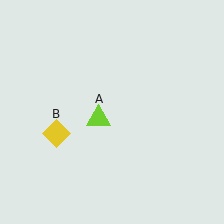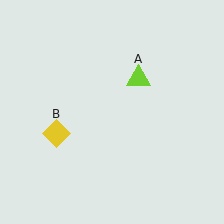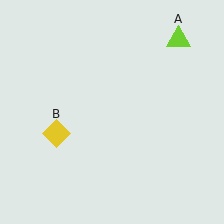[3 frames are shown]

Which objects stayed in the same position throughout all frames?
Yellow diamond (object B) remained stationary.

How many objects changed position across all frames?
1 object changed position: lime triangle (object A).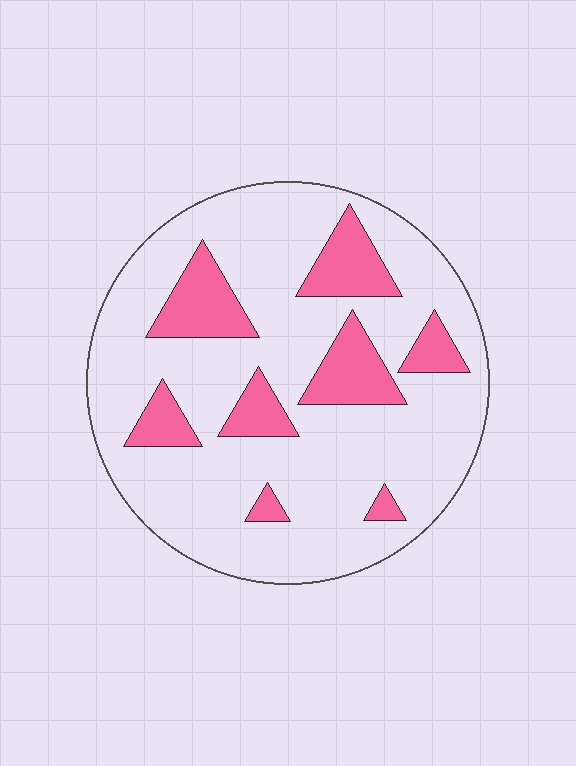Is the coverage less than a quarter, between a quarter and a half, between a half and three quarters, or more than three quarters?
Less than a quarter.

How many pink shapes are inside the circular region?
8.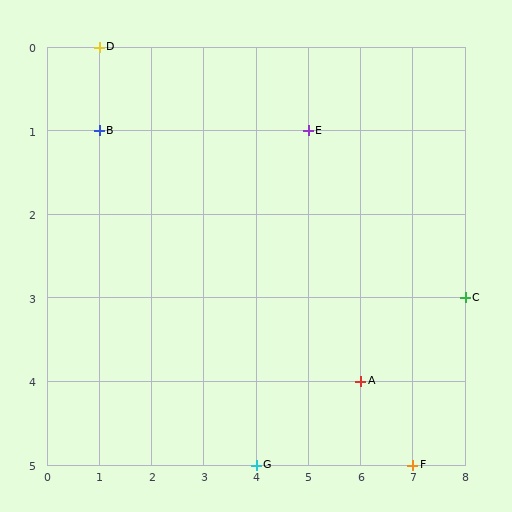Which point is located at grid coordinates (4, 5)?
Point G is at (4, 5).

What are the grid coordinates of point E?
Point E is at grid coordinates (5, 1).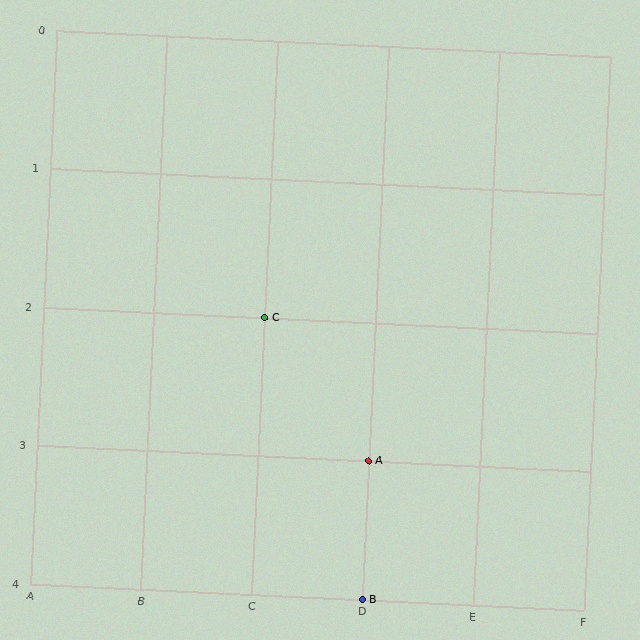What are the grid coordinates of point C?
Point C is at grid coordinates (C, 2).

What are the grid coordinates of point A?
Point A is at grid coordinates (D, 3).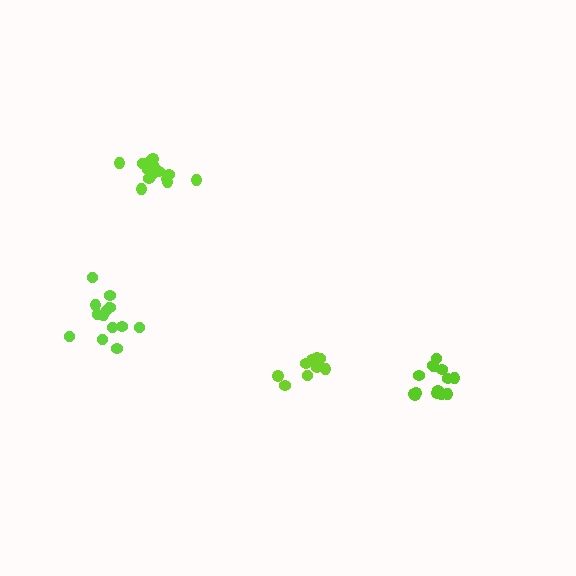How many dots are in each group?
Group 1: 9 dots, Group 2: 14 dots, Group 3: 14 dots, Group 4: 15 dots (52 total).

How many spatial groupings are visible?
There are 4 spatial groupings.